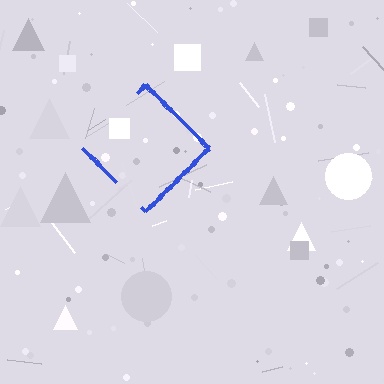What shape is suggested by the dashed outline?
The dashed outline suggests a diamond.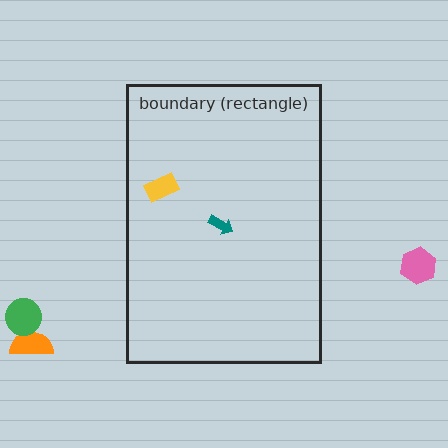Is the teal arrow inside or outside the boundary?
Inside.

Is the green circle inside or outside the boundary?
Outside.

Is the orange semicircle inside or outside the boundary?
Outside.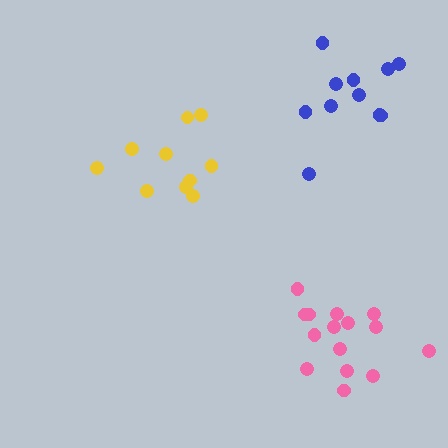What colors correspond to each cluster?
The clusters are colored: pink, yellow, blue.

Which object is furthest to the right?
The blue cluster is rightmost.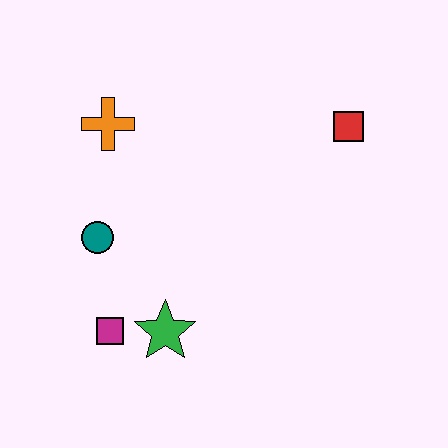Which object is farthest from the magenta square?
The red square is farthest from the magenta square.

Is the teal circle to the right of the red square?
No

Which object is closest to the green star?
The magenta square is closest to the green star.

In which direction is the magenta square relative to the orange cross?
The magenta square is below the orange cross.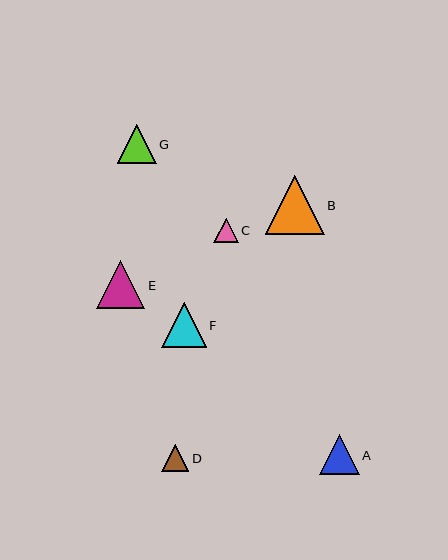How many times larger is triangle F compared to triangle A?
Triangle F is approximately 1.1 times the size of triangle A.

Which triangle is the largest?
Triangle B is the largest with a size of approximately 59 pixels.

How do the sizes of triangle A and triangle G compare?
Triangle A and triangle G are approximately the same size.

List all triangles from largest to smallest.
From largest to smallest: B, E, F, A, G, D, C.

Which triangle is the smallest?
Triangle C is the smallest with a size of approximately 24 pixels.